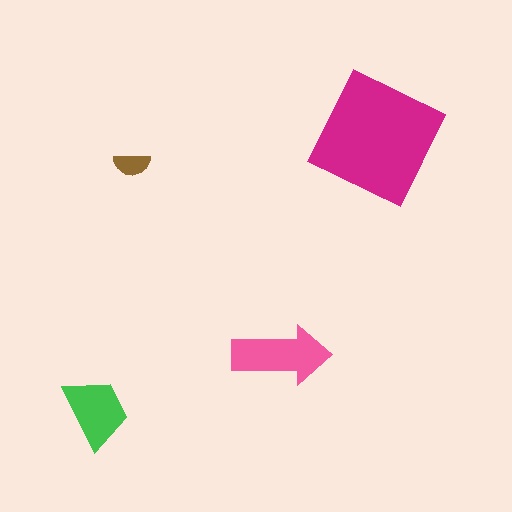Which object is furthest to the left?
The green trapezoid is leftmost.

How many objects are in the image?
There are 4 objects in the image.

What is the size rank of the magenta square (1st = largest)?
1st.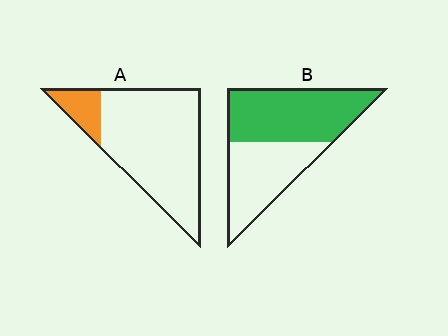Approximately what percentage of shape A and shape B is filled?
A is approximately 15% and B is approximately 55%.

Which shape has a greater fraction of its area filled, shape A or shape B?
Shape B.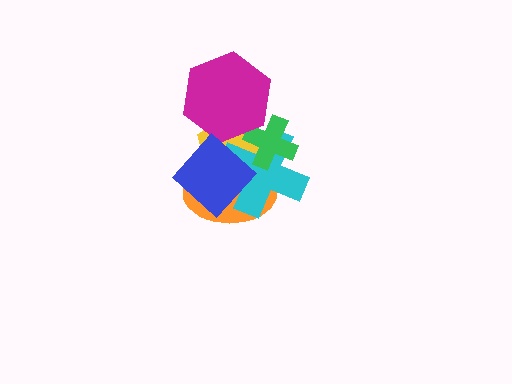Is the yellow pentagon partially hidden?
Yes, it is partially covered by another shape.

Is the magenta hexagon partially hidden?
No, no other shape covers it.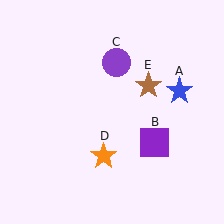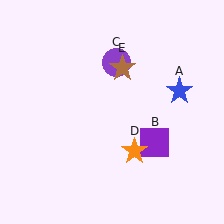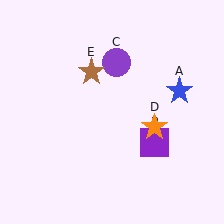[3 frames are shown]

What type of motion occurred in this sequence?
The orange star (object D), brown star (object E) rotated counterclockwise around the center of the scene.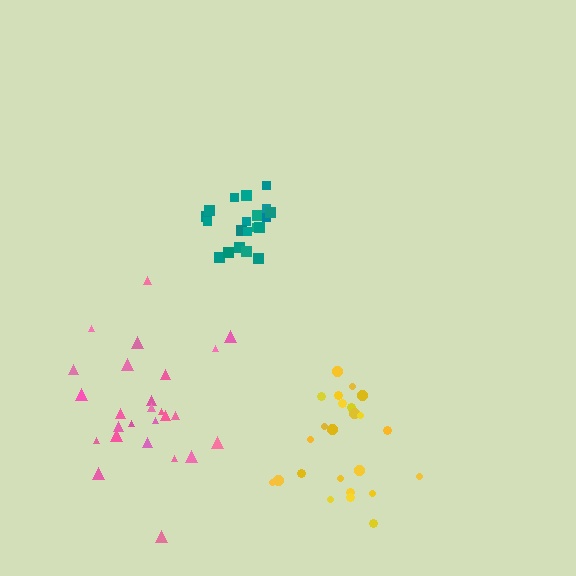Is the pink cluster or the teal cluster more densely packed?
Teal.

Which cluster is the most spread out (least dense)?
Pink.